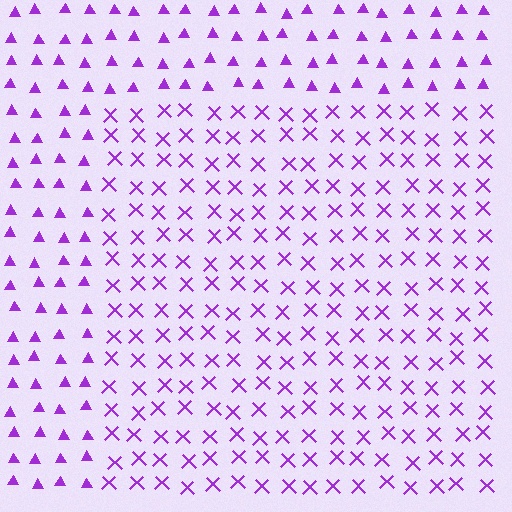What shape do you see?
I see a rectangle.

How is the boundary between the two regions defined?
The boundary is defined by a change in element shape: X marks inside vs. triangles outside. All elements share the same color and spacing.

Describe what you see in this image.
The image is filled with small purple elements arranged in a uniform grid. A rectangle-shaped region contains X marks, while the surrounding area contains triangles. The boundary is defined purely by the change in element shape.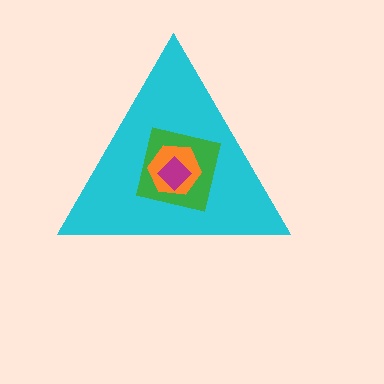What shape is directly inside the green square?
The orange hexagon.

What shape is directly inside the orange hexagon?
The magenta diamond.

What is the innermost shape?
The magenta diamond.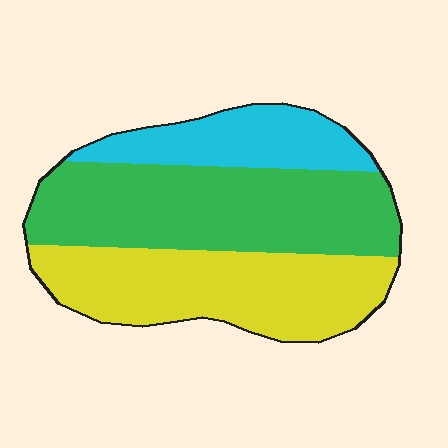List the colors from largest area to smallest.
From largest to smallest: green, yellow, cyan.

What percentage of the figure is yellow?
Yellow covers 37% of the figure.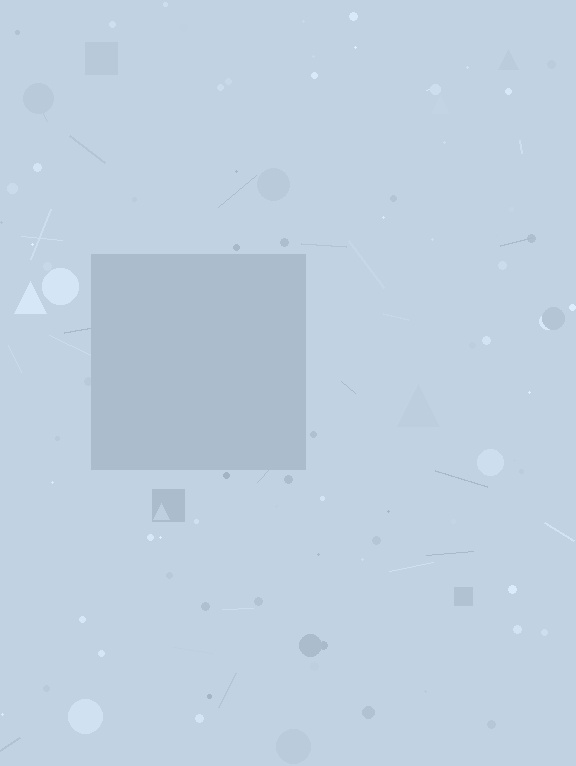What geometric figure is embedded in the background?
A square is embedded in the background.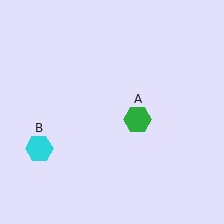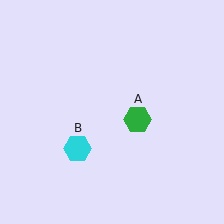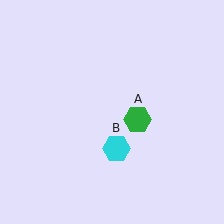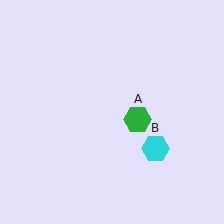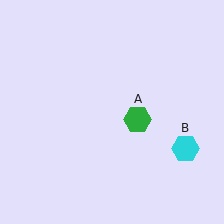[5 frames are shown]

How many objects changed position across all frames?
1 object changed position: cyan hexagon (object B).